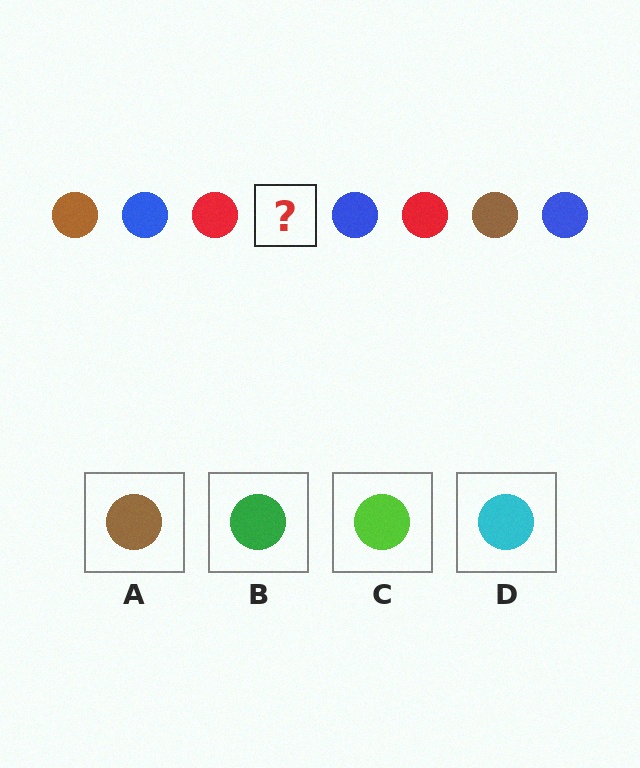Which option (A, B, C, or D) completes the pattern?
A.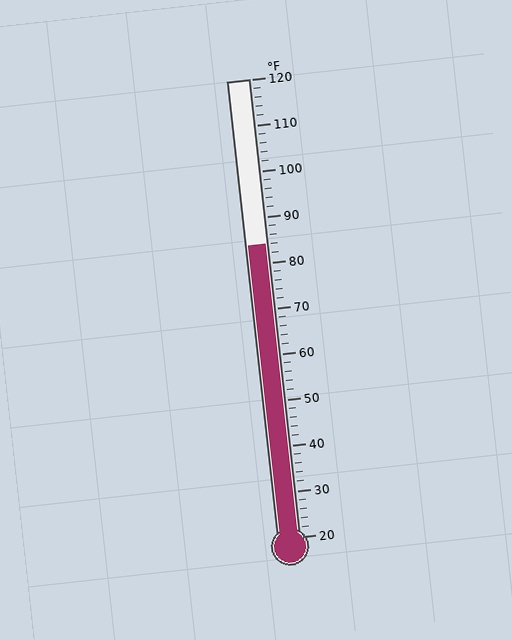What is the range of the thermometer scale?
The thermometer scale ranges from 20°F to 120°F.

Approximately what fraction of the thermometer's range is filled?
The thermometer is filled to approximately 65% of its range.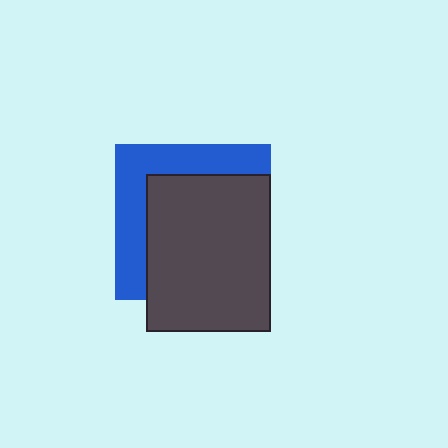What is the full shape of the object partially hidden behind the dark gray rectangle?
The partially hidden object is a blue square.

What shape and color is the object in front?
The object in front is a dark gray rectangle.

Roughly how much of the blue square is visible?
A small part of it is visible (roughly 35%).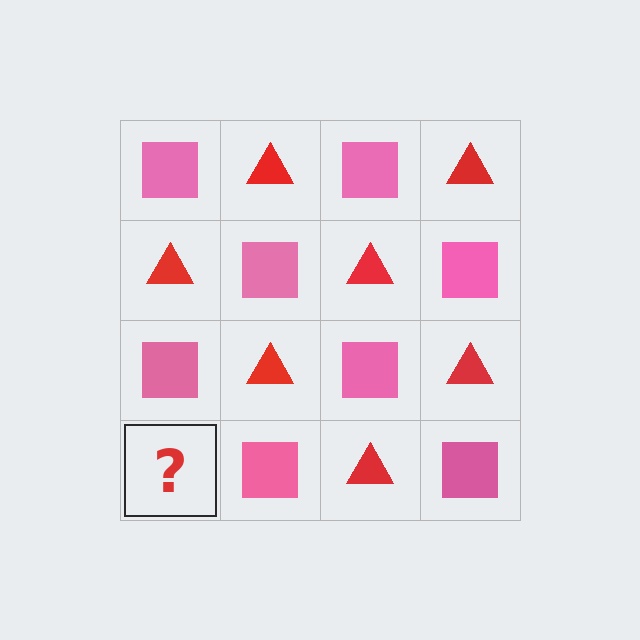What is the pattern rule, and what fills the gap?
The rule is that it alternates pink square and red triangle in a checkerboard pattern. The gap should be filled with a red triangle.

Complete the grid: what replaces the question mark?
The question mark should be replaced with a red triangle.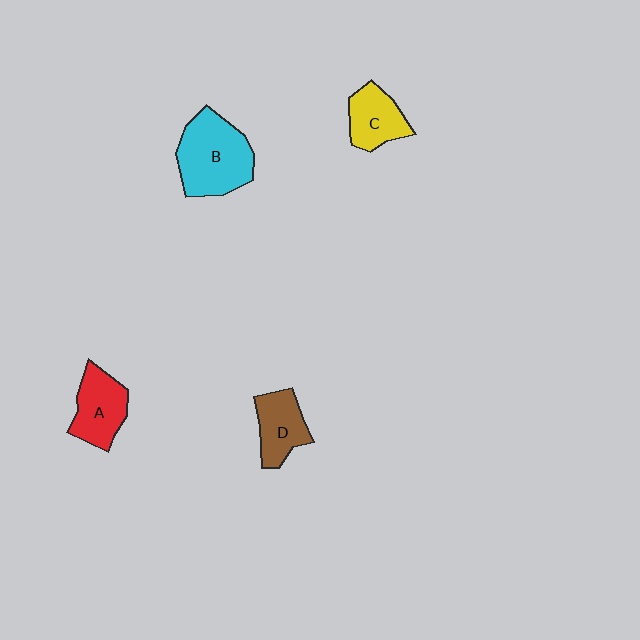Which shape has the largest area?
Shape B (cyan).